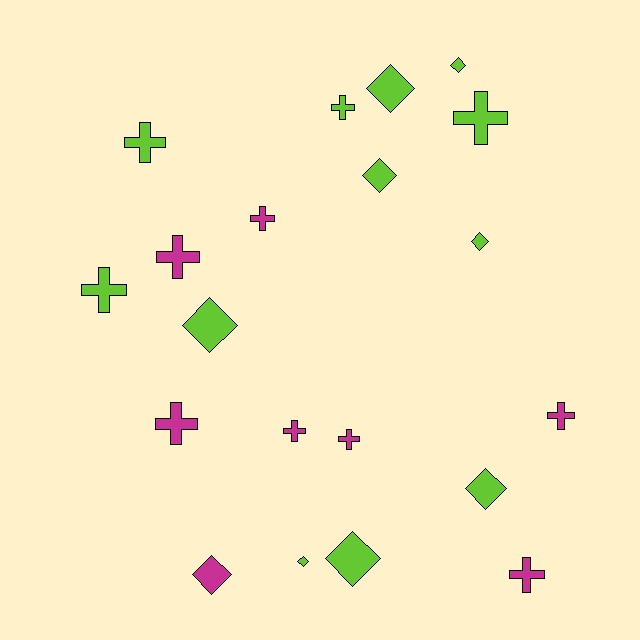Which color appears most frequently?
Lime, with 12 objects.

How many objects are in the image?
There are 20 objects.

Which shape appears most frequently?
Cross, with 11 objects.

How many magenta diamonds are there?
There is 1 magenta diamond.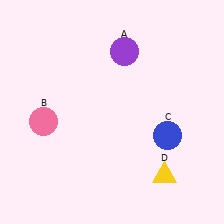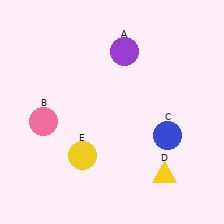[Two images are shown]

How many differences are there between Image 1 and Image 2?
There is 1 difference between the two images.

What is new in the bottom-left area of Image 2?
A yellow circle (E) was added in the bottom-left area of Image 2.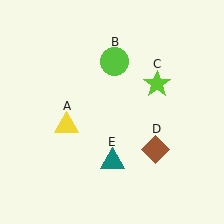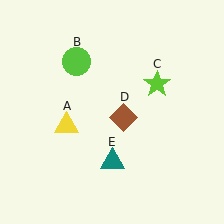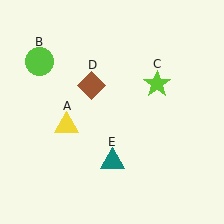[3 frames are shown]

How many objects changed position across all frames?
2 objects changed position: lime circle (object B), brown diamond (object D).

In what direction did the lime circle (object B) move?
The lime circle (object B) moved left.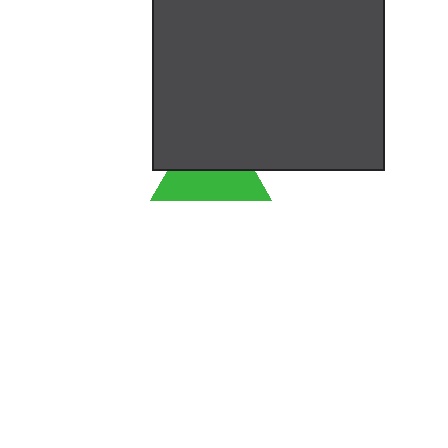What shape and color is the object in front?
The object in front is a dark gray rectangle.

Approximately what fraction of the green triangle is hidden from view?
Roughly 52% of the green triangle is hidden behind the dark gray rectangle.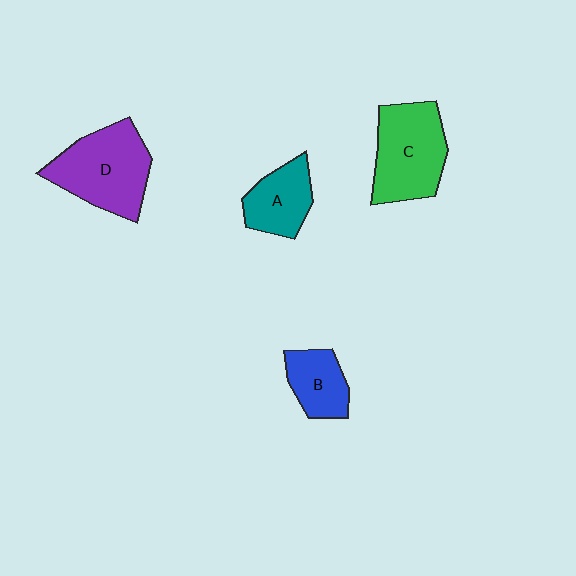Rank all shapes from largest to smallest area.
From largest to smallest: D (purple), C (green), A (teal), B (blue).